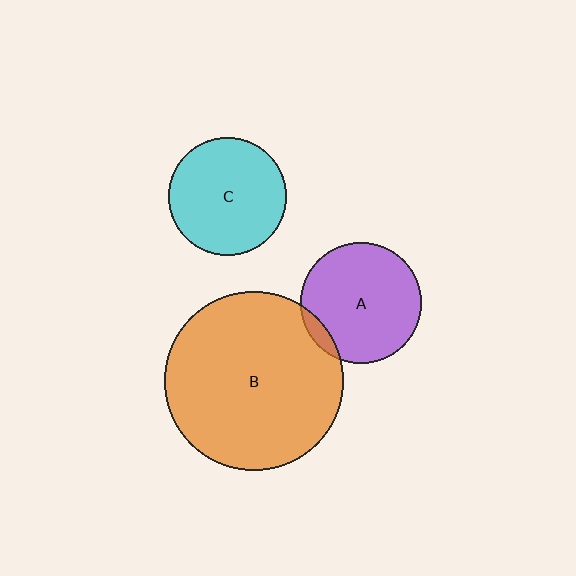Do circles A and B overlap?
Yes.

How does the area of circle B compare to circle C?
Approximately 2.3 times.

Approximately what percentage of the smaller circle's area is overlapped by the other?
Approximately 10%.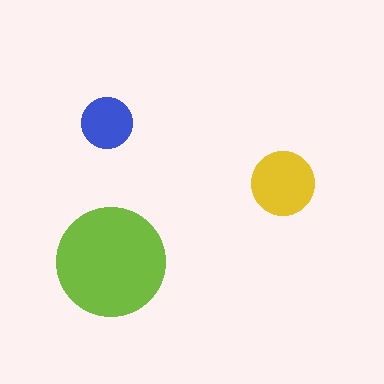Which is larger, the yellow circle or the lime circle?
The lime one.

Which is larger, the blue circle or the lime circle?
The lime one.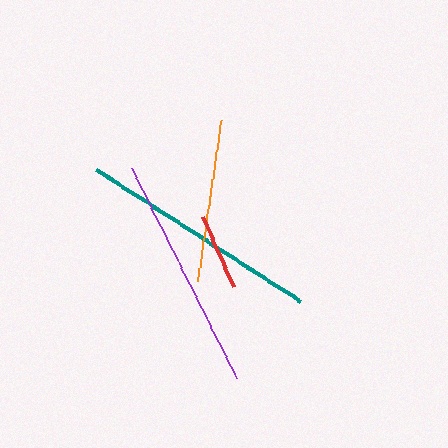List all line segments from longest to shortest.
From longest to shortest: teal, purple, orange, red.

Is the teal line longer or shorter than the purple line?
The teal line is longer than the purple line.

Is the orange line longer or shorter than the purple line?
The purple line is longer than the orange line.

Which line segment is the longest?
The teal line is the longest at approximately 243 pixels.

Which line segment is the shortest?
The red line is the shortest at approximately 76 pixels.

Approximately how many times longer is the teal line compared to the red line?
The teal line is approximately 3.2 times the length of the red line.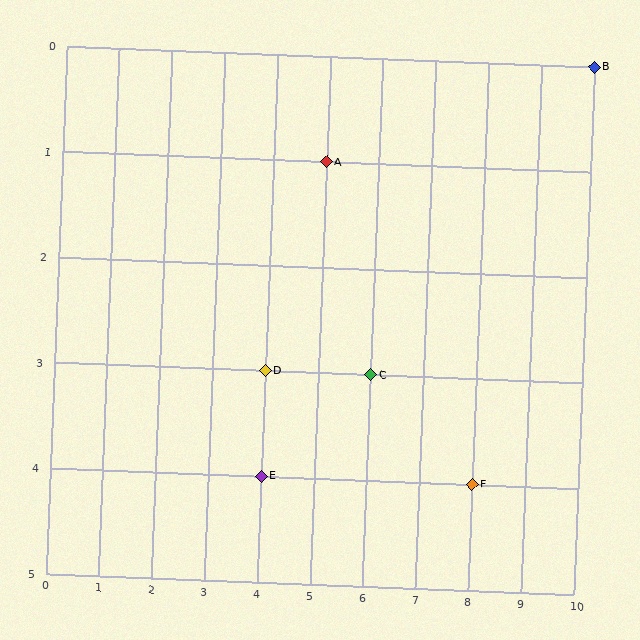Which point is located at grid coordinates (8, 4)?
Point F is at (8, 4).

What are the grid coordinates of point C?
Point C is at grid coordinates (6, 3).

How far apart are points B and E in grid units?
Points B and E are 6 columns and 4 rows apart (about 7.2 grid units diagonally).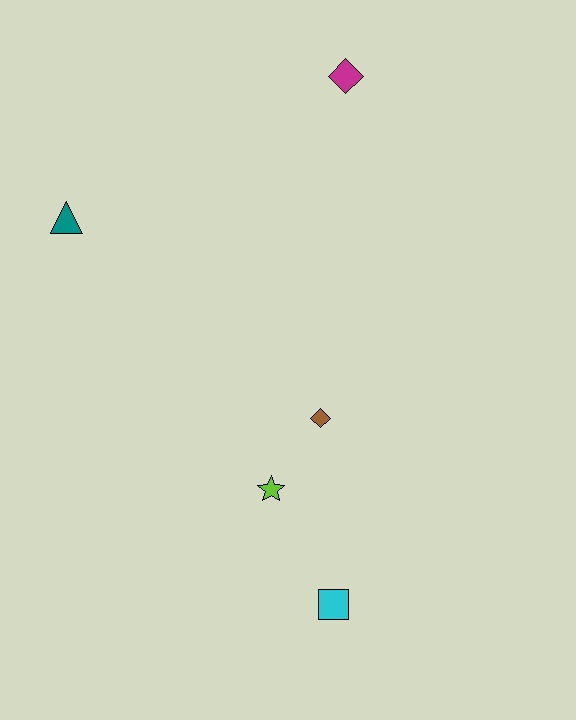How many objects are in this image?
There are 5 objects.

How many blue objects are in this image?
There are no blue objects.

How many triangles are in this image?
There is 1 triangle.